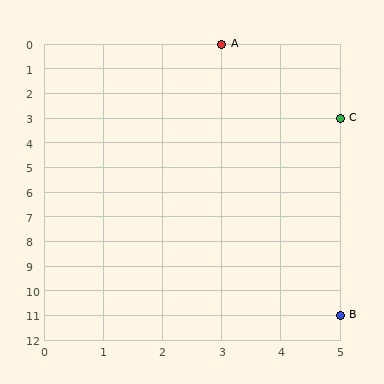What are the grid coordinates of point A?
Point A is at grid coordinates (3, 0).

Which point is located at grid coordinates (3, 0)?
Point A is at (3, 0).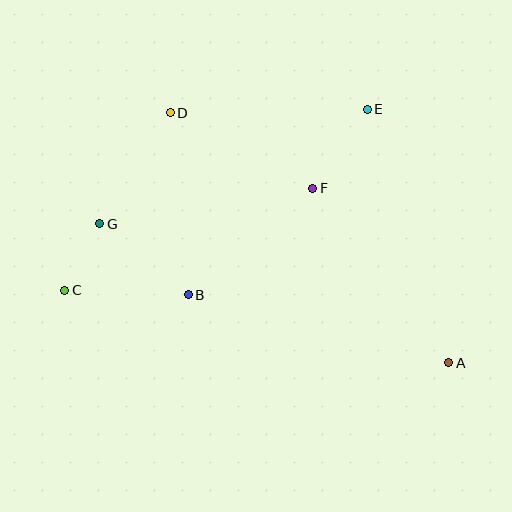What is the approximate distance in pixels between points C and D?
The distance between C and D is approximately 207 pixels.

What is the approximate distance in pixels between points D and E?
The distance between D and E is approximately 197 pixels.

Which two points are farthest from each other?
Points A and C are farthest from each other.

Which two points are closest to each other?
Points C and G are closest to each other.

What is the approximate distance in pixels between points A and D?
The distance between A and D is approximately 374 pixels.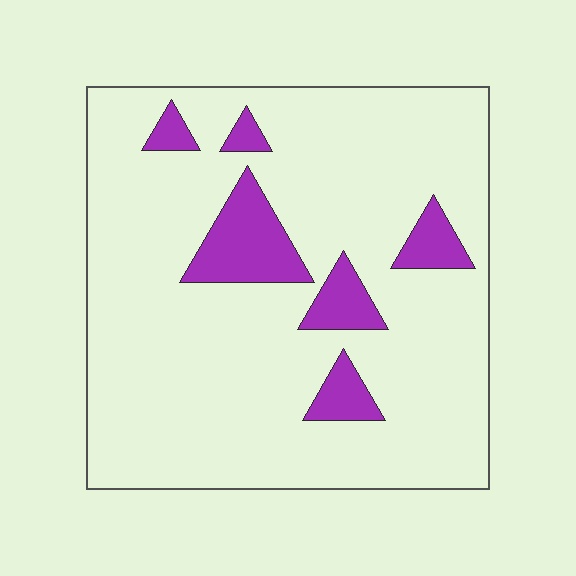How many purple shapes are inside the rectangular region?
6.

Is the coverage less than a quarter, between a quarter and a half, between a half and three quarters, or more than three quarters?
Less than a quarter.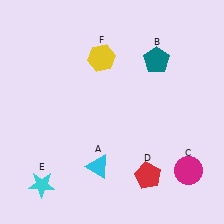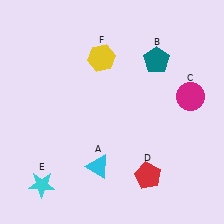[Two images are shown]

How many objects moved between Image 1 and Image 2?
1 object moved between the two images.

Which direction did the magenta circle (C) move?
The magenta circle (C) moved up.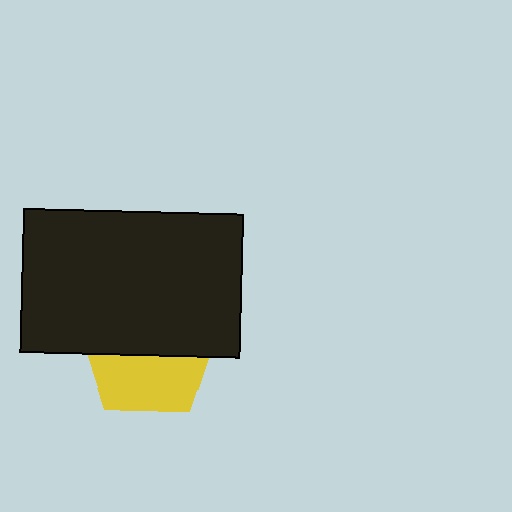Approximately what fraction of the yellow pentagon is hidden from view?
Roughly 56% of the yellow pentagon is hidden behind the black rectangle.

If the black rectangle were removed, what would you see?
You would see the complete yellow pentagon.